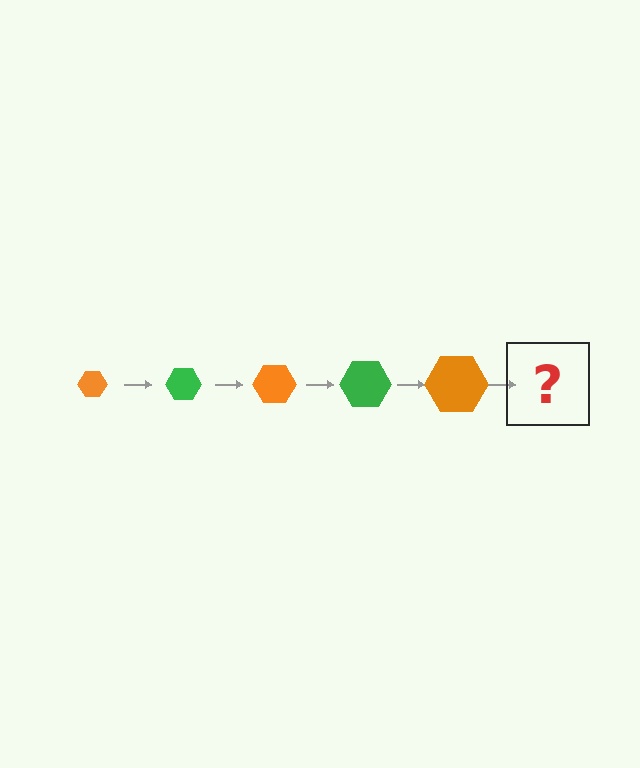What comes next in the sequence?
The next element should be a green hexagon, larger than the previous one.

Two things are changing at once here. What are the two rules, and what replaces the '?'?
The two rules are that the hexagon grows larger each step and the color cycles through orange and green. The '?' should be a green hexagon, larger than the previous one.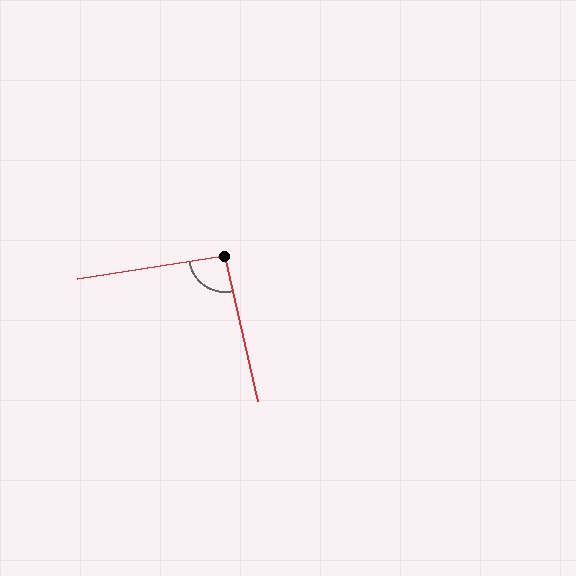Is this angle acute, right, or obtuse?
It is approximately a right angle.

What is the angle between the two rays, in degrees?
Approximately 94 degrees.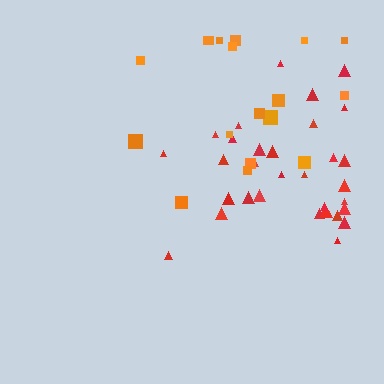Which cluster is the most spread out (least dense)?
Orange.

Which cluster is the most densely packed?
Red.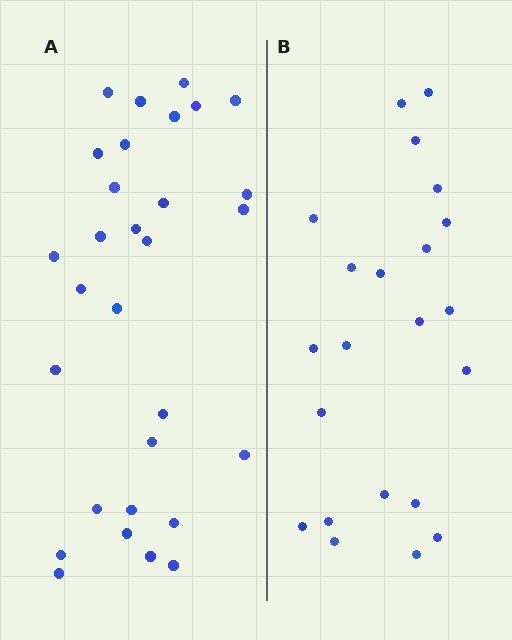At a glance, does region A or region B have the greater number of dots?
Region A (the left region) has more dots.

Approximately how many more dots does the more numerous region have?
Region A has roughly 8 or so more dots than region B.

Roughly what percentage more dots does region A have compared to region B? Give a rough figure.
About 35% more.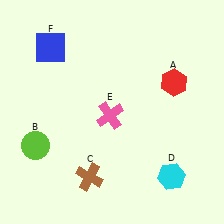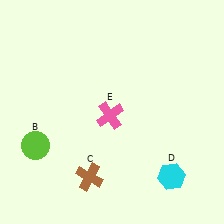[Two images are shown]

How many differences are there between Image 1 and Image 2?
There are 2 differences between the two images.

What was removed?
The blue square (F), the red hexagon (A) were removed in Image 2.